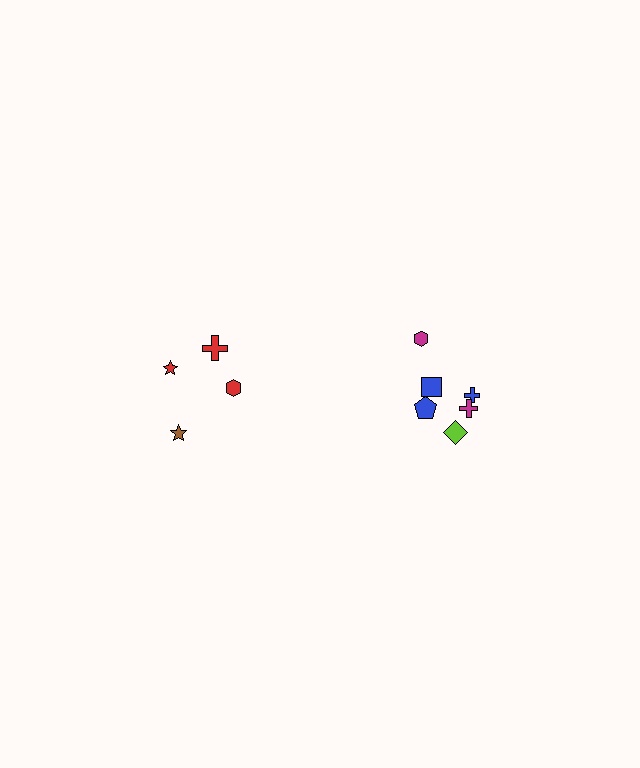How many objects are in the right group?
There are 6 objects.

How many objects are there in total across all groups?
There are 10 objects.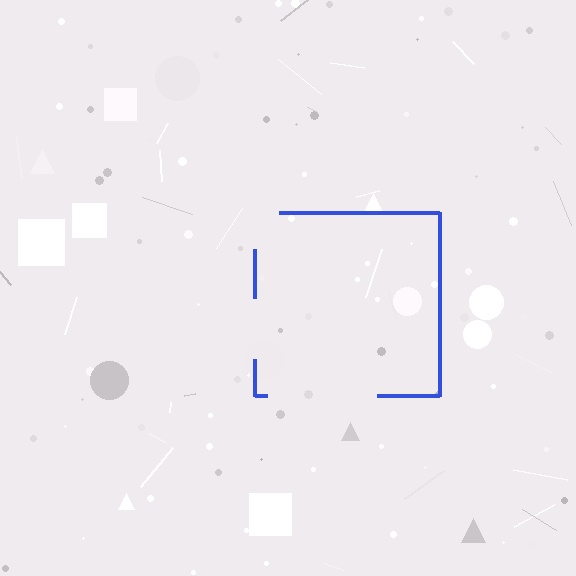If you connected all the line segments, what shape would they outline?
They would outline a square.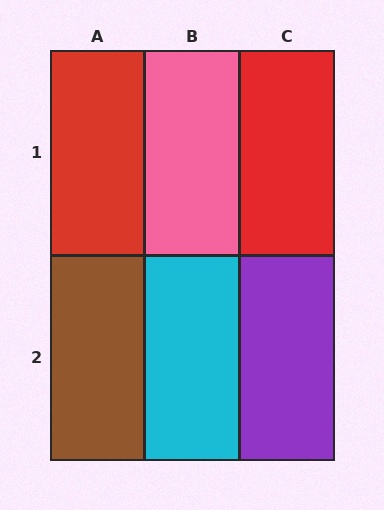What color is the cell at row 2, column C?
Purple.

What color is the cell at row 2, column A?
Brown.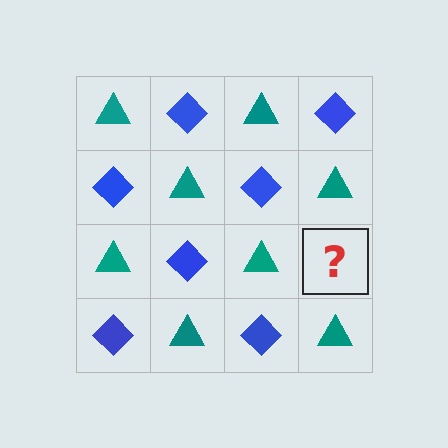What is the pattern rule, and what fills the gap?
The rule is that it alternates teal triangle and blue diamond in a checkerboard pattern. The gap should be filled with a blue diamond.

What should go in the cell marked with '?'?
The missing cell should contain a blue diamond.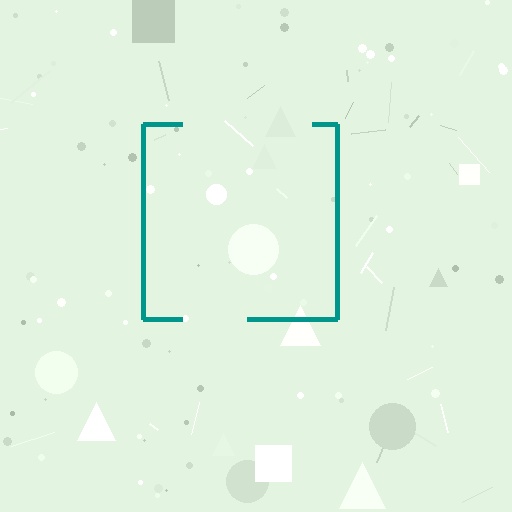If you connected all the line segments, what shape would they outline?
They would outline a square.